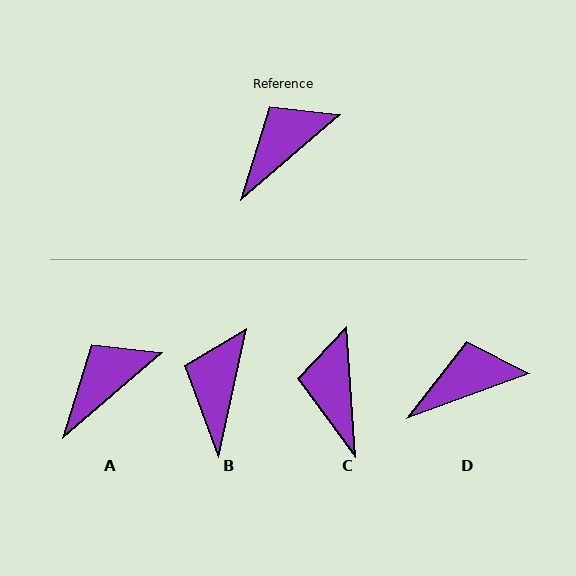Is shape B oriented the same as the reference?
No, it is off by about 37 degrees.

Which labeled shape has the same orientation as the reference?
A.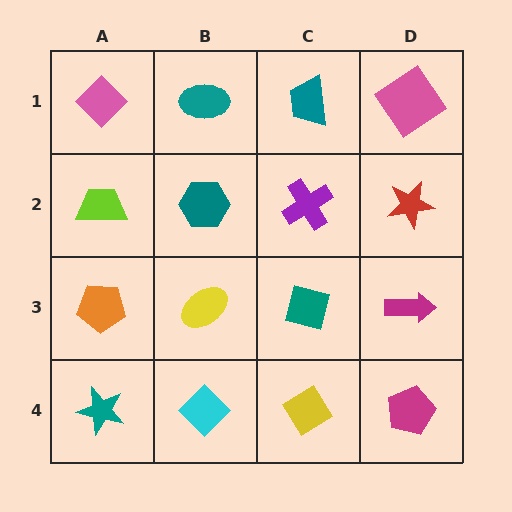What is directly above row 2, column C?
A teal trapezoid.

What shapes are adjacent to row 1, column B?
A teal hexagon (row 2, column B), a pink diamond (row 1, column A), a teal trapezoid (row 1, column C).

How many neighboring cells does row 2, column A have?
3.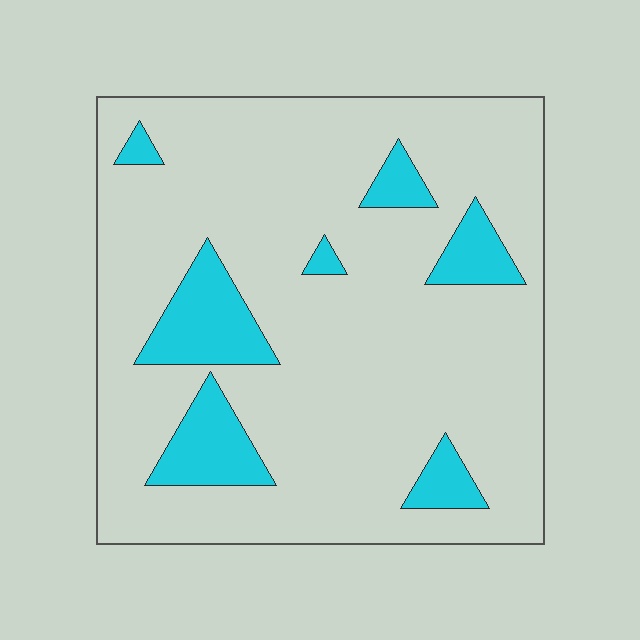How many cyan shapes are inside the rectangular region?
7.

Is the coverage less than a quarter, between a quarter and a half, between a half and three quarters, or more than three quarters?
Less than a quarter.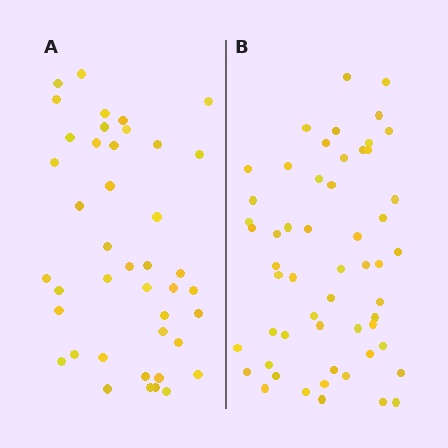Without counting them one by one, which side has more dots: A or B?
Region B (the right region) has more dots.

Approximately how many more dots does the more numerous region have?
Region B has approximately 15 more dots than region A.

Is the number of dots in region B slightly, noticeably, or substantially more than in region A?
Region B has noticeably more, but not dramatically so. The ratio is roughly 1.3 to 1.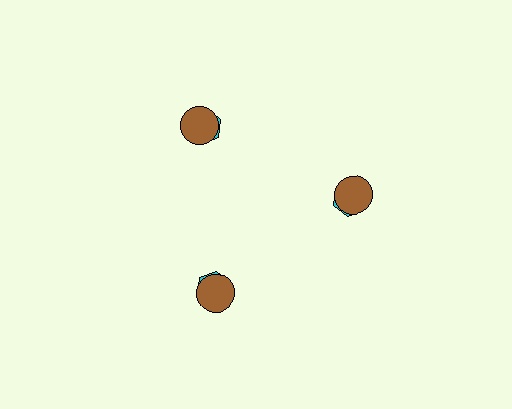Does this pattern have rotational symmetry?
Yes, this pattern has 3-fold rotational symmetry. It looks the same after rotating 120 degrees around the center.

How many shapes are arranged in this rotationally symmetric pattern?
There are 6 shapes, arranged in 3 groups of 2.